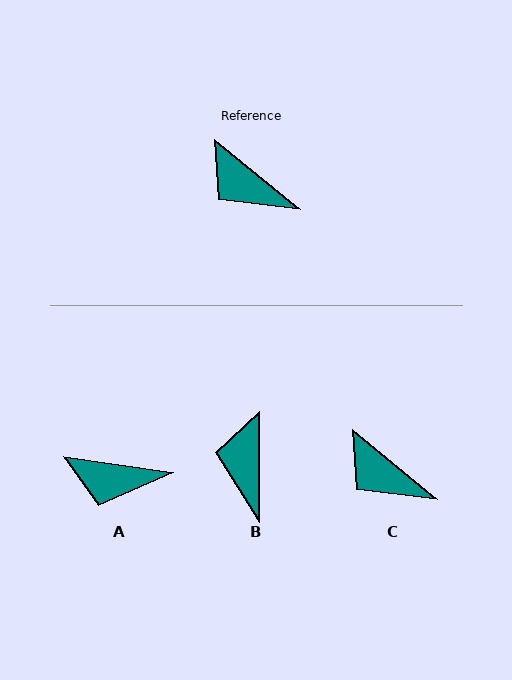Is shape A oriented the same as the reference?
No, it is off by about 31 degrees.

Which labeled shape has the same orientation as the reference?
C.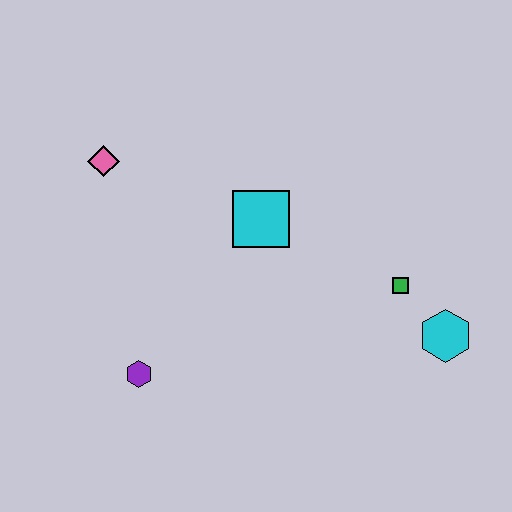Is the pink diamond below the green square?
No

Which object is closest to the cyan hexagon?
The green square is closest to the cyan hexagon.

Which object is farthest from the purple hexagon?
The cyan hexagon is farthest from the purple hexagon.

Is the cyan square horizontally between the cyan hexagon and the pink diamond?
Yes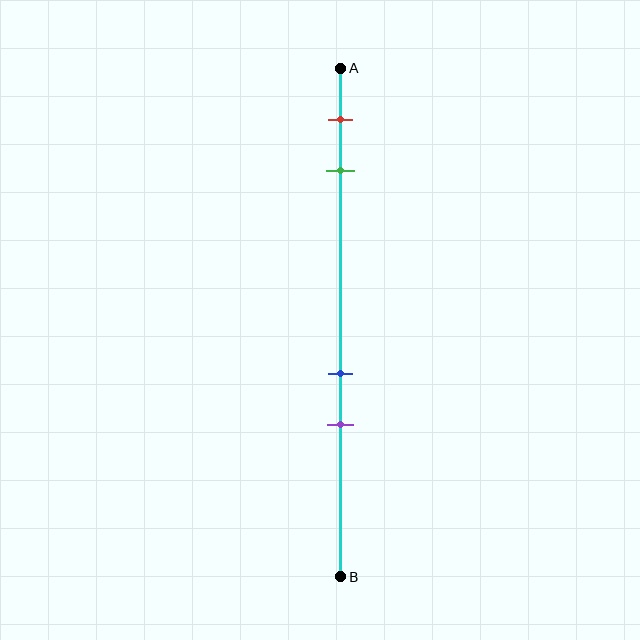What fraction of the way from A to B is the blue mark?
The blue mark is approximately 60% (0.6) of the way from A to B.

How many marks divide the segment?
There are 4 marks dividing the segment.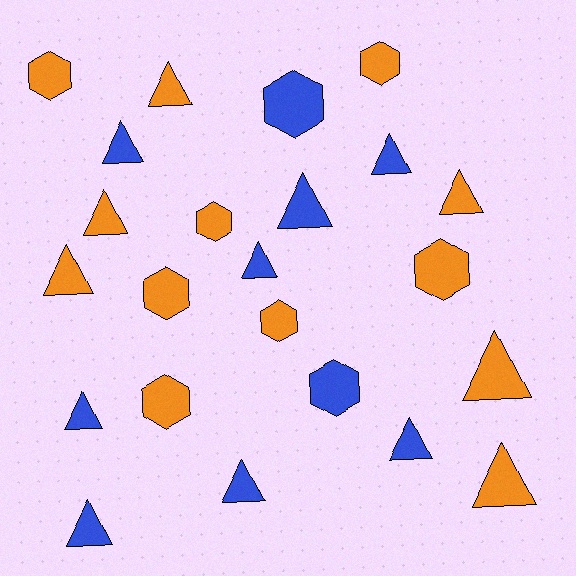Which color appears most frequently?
Orange, with 13 objects.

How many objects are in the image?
There are 23 objects.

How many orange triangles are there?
There are 6 orange triangles.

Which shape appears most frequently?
Triangle, with 14 objects.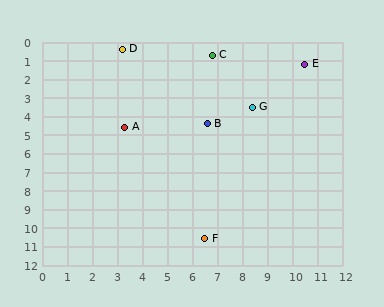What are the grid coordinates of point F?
Point F is at approximately (6.5, 10.6).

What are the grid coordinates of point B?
Point B is at approximately (6.6, 4.4).